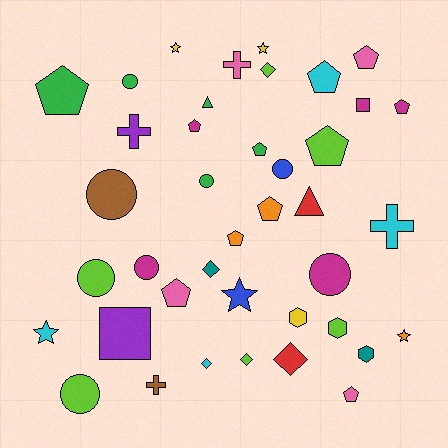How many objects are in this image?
There are 40 objects.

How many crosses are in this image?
There are 4 crosses.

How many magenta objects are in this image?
There are 5 magenta objects.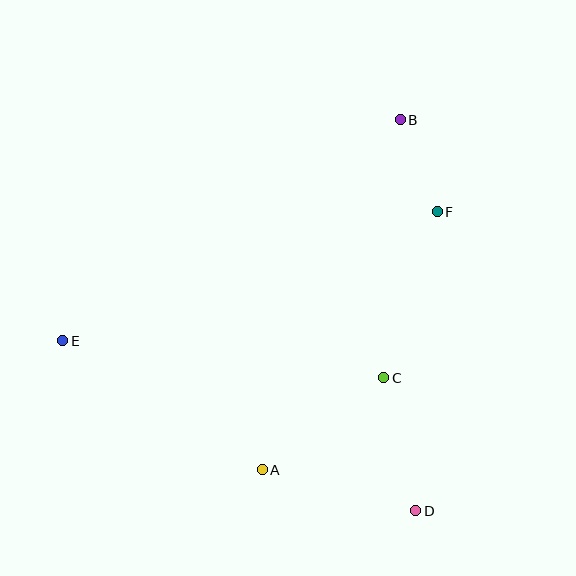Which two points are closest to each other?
Points B and F are closest to each other.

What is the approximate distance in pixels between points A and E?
The distance between A and E is approximately 238 pixels.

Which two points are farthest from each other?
Points B and E are farthest from each other.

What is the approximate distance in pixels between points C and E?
The distance between C and E is approximately 323 pixels.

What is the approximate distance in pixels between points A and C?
The distance between A and C is approximately 152 pixels.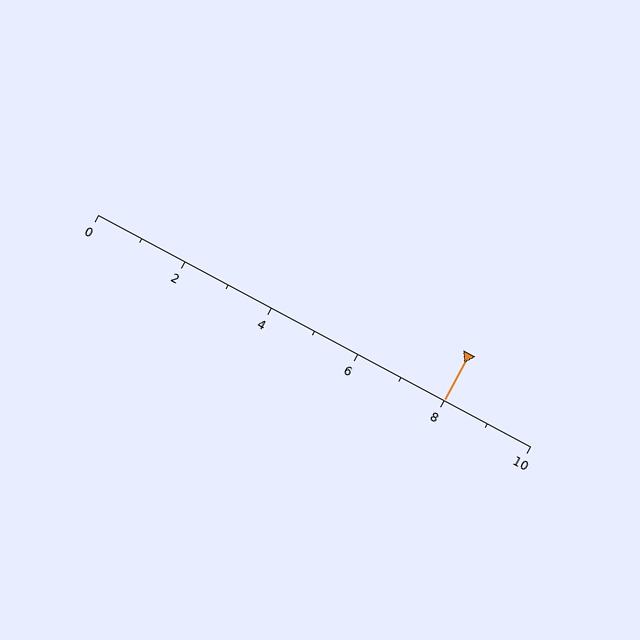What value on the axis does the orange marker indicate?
The marker indicates approximately 8.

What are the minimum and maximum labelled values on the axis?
The axis runs from 0 to 10.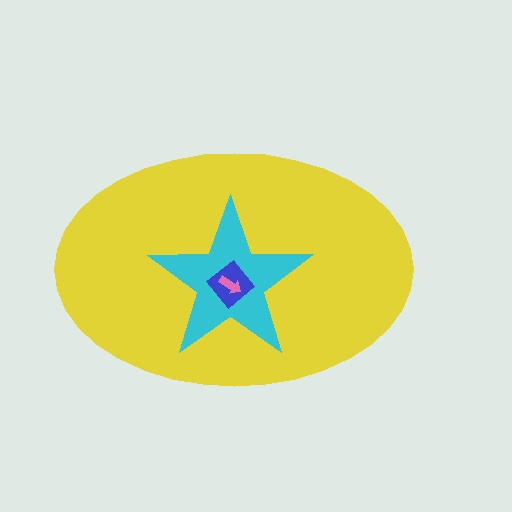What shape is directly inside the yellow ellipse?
The cyan star.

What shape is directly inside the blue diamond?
The pink arrow.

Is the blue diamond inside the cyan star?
Yes.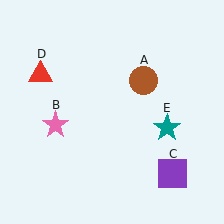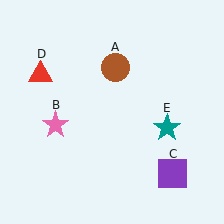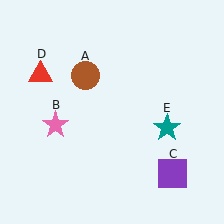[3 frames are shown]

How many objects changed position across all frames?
1 object changed position: brown circle (object A).